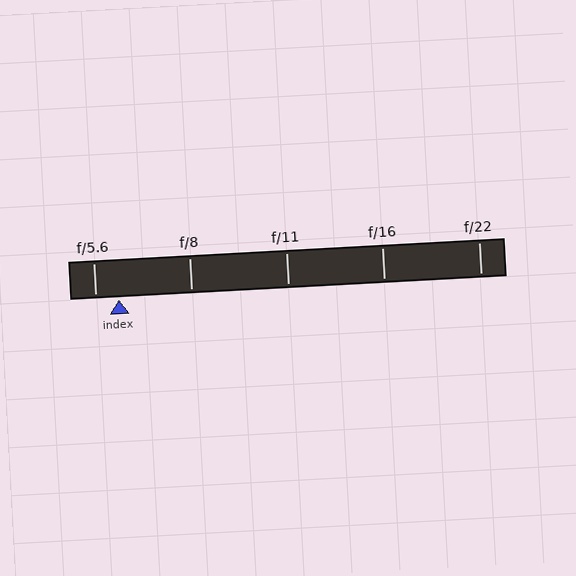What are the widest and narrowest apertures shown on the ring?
The widest aperture shown is f/5.6 and the narrowest is f/22.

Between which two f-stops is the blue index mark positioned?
The index mark is between f/5.6 and f/8.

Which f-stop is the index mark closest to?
The index mark is closest to f/5.6.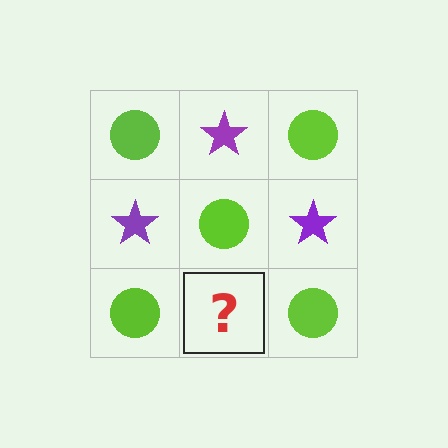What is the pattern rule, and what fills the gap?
The rule is that it alternates lime circle and purple star in a checkerboard pattern. The gap should be filled with a purple star.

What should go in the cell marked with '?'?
The missing cell should contain a purple star.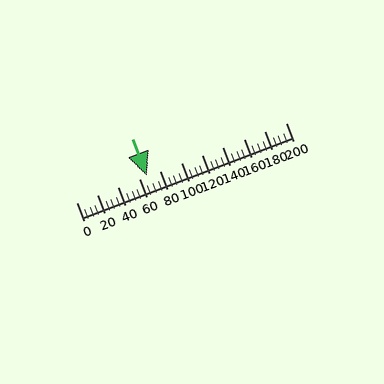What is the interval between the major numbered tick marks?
The major tick marks are spaced 20 units apart.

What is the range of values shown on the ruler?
The ruler shows values from 0 to 200.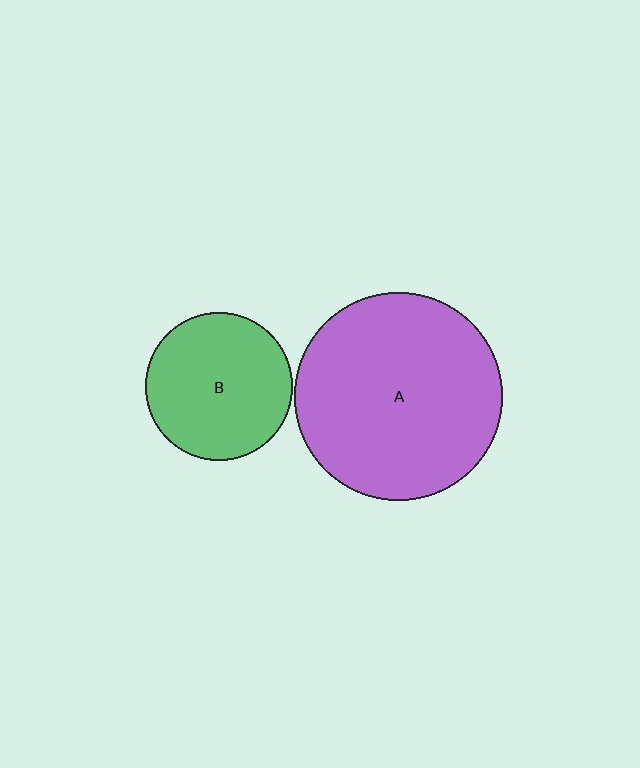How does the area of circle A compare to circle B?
Approximately 2.0 times.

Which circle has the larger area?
Circle A (purple).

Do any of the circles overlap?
No, none of the circles overlap.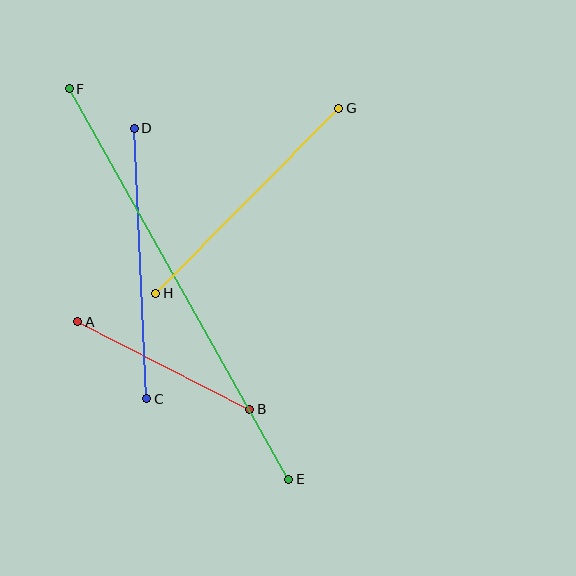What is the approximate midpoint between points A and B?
The midpoint is at approximately (164, 366) pixels.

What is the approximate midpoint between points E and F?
The midpoint is at approximately (179, 284) pixels.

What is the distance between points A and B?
The distance is approximately 193 pixels.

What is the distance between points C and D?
The distance is approximately 271 pixels.